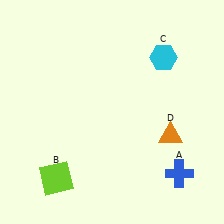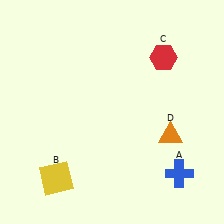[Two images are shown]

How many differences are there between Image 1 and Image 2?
There are 2 differences between the two images.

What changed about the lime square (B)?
In Image 1, B is lime. In Image 2, it changed to yellow.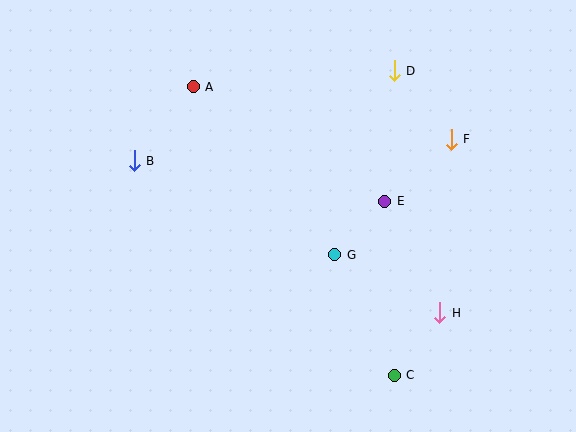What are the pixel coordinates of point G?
Point G is at (335, 255).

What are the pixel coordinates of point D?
Point D is at (394, 71).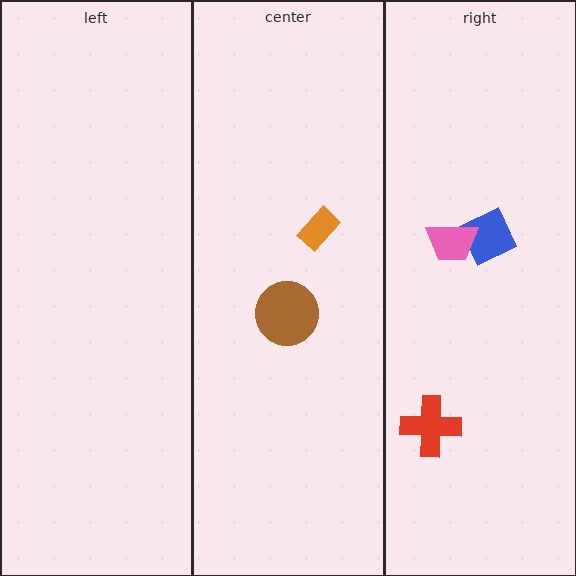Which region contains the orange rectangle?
The center region.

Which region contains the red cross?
The right region.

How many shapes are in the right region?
3.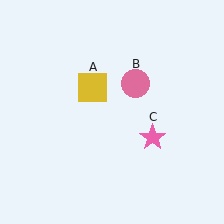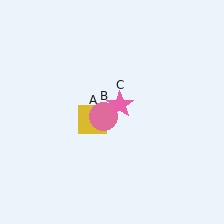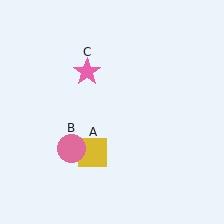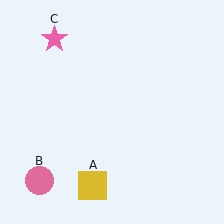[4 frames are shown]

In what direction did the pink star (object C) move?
The pink star (object C) moved up and to the left.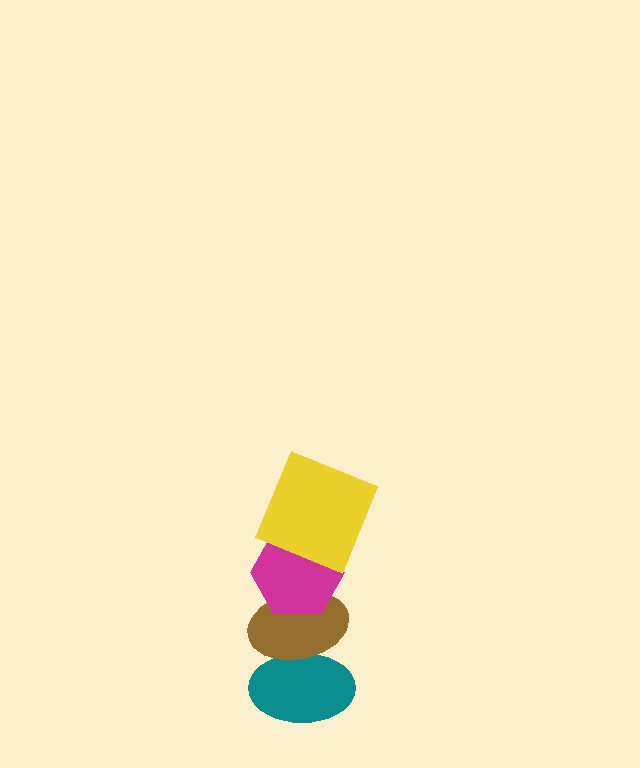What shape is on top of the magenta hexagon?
The yellow square is on top of the magenta hexagon.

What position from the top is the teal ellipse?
The teal ellipse is 4th from the top.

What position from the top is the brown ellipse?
The brown ellipse is 3rd from the top.